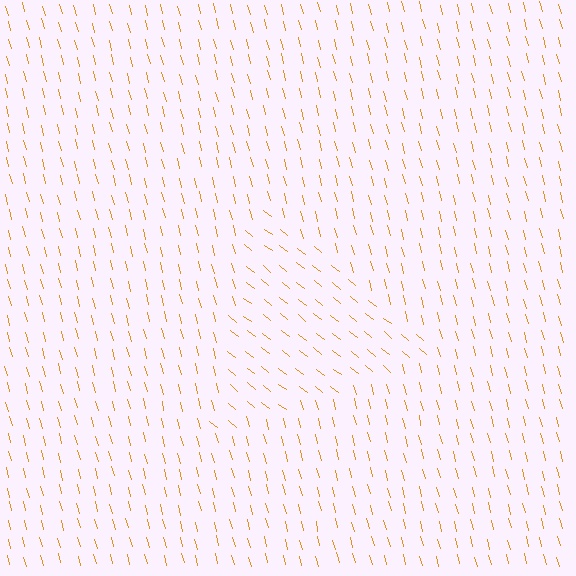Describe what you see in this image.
The image is filled with small orange line segments. A triangle region in the image has lines oriented differently from the surrounding lines, creating a visible texture boundary.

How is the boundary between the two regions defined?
The boundary is defined purely by a change in line orientation (approximately 37 degrees difference). All lines are the same color and thickness.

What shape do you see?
I see a triangle.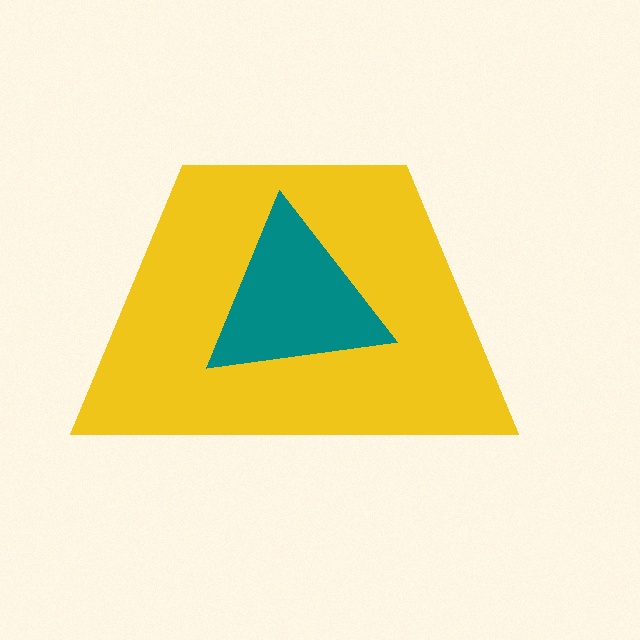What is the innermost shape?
The teal triangle.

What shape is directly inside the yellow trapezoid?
The teal triangle.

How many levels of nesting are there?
2.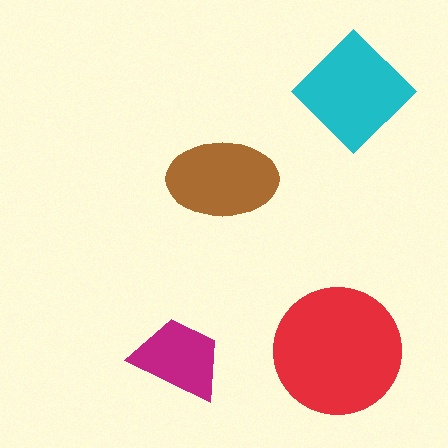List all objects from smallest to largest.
The magenta trapezoid, the brown ellipse, the cyan diamond, the red circle.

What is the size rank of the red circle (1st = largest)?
1st.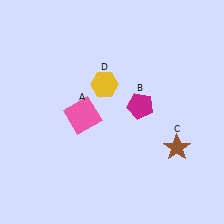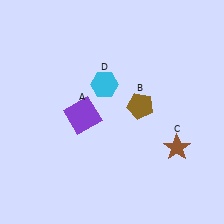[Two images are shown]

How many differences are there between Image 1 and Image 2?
There are 3 differences between the two images.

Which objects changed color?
A changed from pink to purple. B changed from magenta to brown. D changed from yellow to cyan.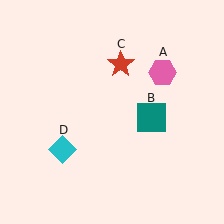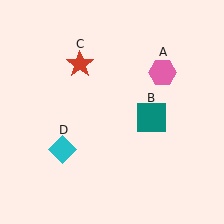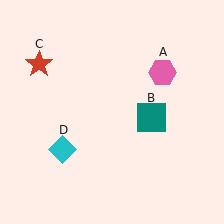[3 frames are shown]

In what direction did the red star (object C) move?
The red star (object C) moved left.